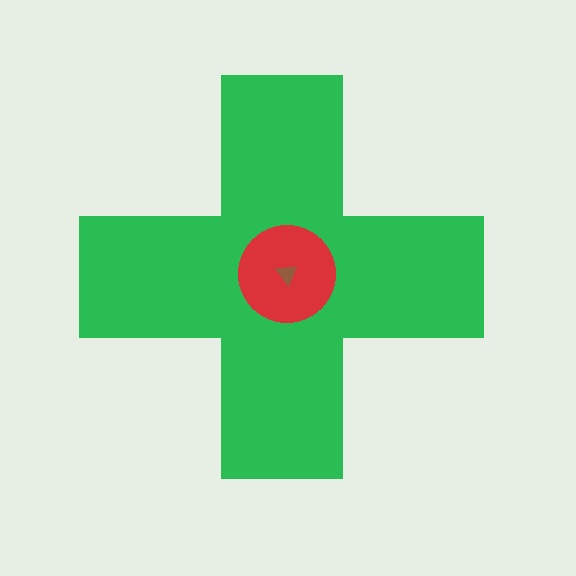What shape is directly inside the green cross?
The red circle.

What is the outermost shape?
The green cross.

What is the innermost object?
The brown triangle.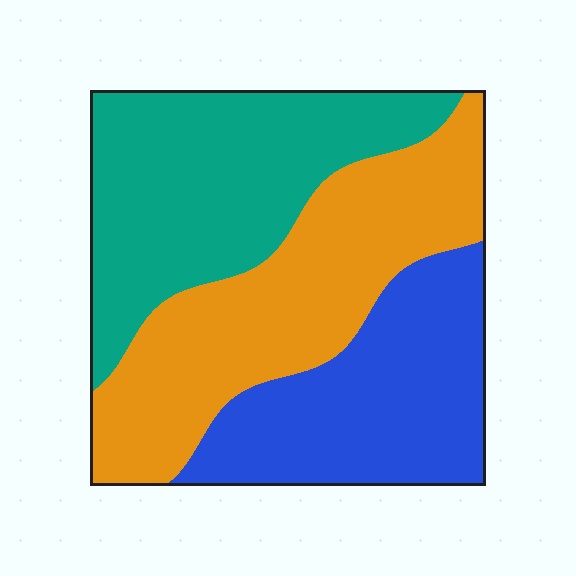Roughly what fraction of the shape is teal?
Teal covers around 35% of the shape.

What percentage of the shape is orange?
Orange covers 37% of the shape.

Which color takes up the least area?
Blue, at roughly 30%.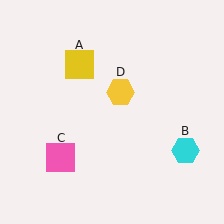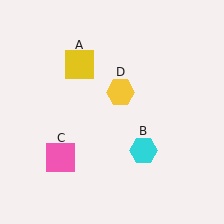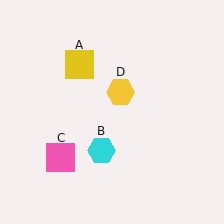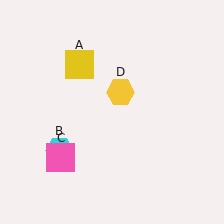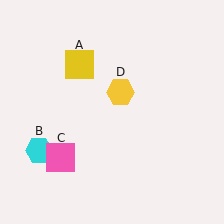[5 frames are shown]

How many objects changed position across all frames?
1 object changed position: cyan hexagon (object B).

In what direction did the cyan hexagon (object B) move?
The cyan hexagon (object B) moved left.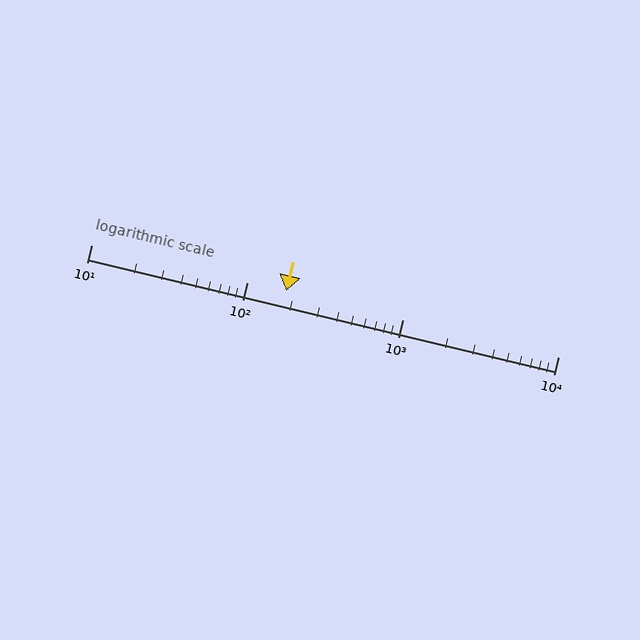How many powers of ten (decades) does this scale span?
The scale spans 3 decades, from 10 to 10000.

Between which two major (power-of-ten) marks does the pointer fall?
The pointer is between 100 and 1000.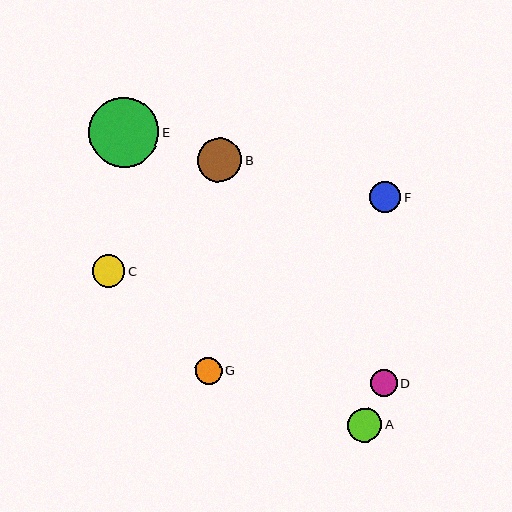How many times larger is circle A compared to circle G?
Circle A is approximately 1.3 times the size of circle G.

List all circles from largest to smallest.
From largest to smallest: E, B, A, C, F, D, G.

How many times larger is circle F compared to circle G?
Circle F is approximately 1.2 times the size of circle G.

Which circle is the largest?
Circle E is the largest with a size of approximately 70 pixels.